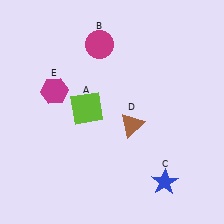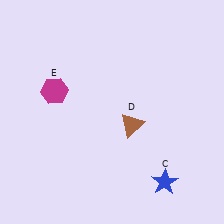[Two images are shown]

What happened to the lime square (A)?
The lime square (A) was removed in Image 2. It was in the top-left area of Image 1.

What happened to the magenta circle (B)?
The magenta circle (B) was removed in Image 2. It was in the top-left area of Image 1.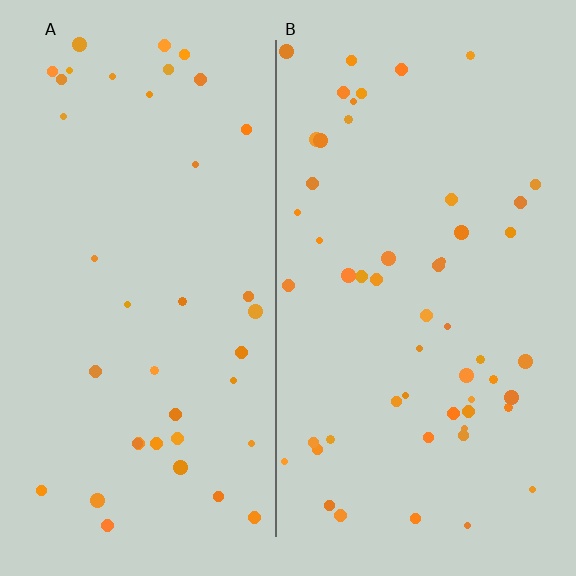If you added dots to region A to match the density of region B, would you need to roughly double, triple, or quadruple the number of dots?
Approximately double.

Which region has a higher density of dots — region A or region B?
B (the right).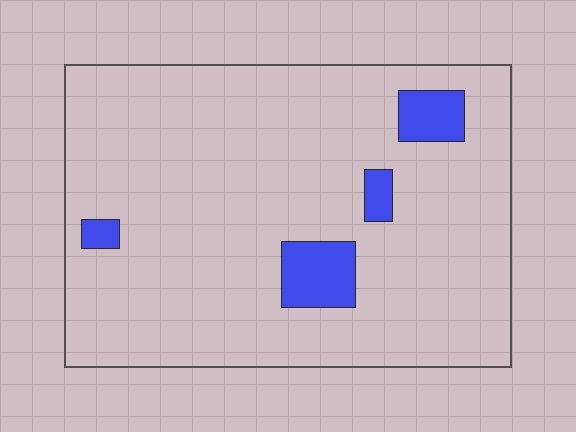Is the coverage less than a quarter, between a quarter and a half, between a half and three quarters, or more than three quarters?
Less than a quarter.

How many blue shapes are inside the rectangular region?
4.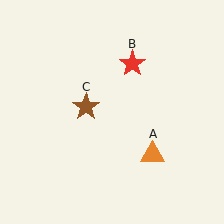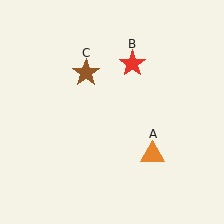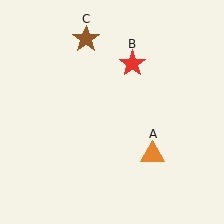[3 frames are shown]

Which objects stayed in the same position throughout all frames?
Orange triangle (object A) and red star (object B) remained stationary.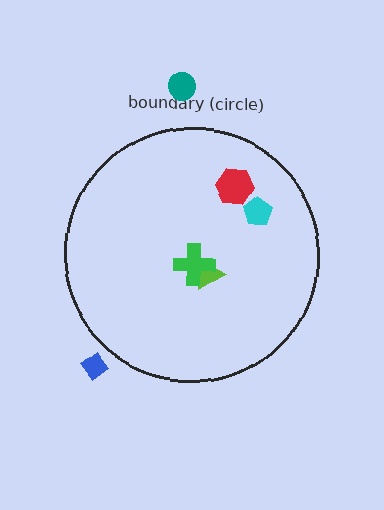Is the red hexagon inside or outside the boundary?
Inside.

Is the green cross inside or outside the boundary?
Inside.